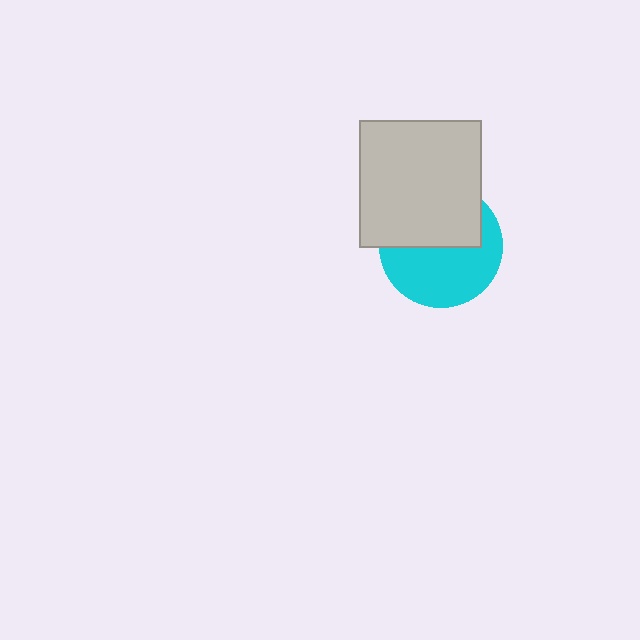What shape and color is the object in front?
The object in front is a light gray rectangle.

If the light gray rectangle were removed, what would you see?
You would see the complete cyan circle.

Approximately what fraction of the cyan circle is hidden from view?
Roughly 45% of the cyan circle is hidden behind the light gray rectangle.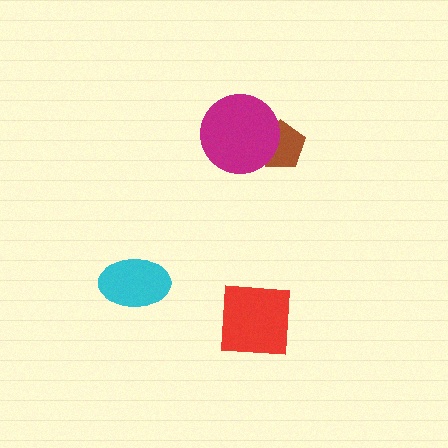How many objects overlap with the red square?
0 objects overlap with the red square.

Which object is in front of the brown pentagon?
The magenta circle is in front of the brown pentagon.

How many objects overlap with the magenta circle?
1 object overlaps with the magenta circle.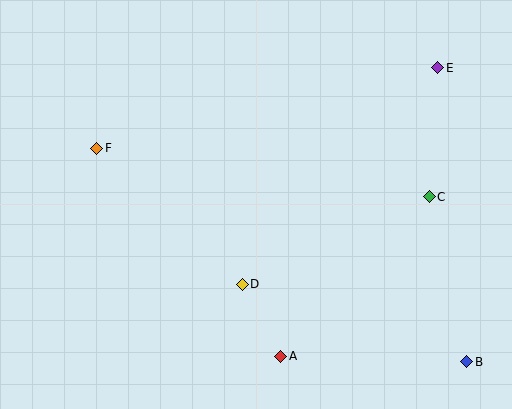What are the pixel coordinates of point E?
Point E is at (438, 68).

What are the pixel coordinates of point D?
Point D is at (242, 284).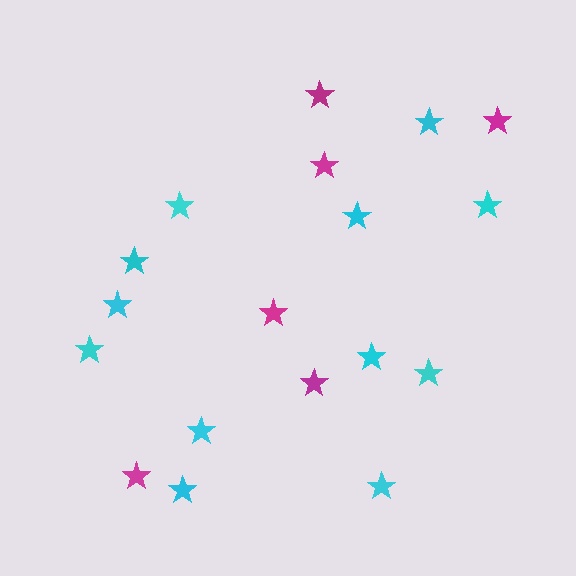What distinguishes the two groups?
There are 2 groups: one group of cyan stars (12) and one group of magenta stars (6).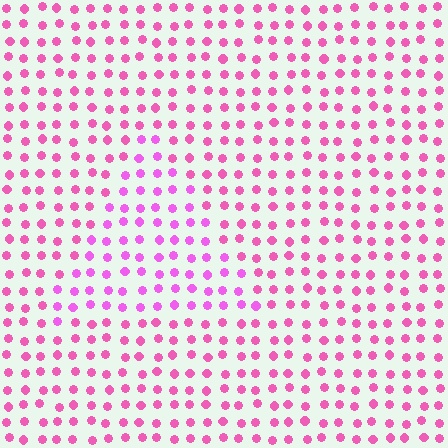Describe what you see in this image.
The image is filled with small pink elements in a uniform arrangement. A triangle-shaped region is visible where the elements are tinted to a slightly different hue, forming a subtle color boundary.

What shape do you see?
I see a triangle.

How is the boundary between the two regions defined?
The boundary is defined purely by a slight shift in hue (about 22 degrees). Spacing, size, and orientation are identical on both sides.